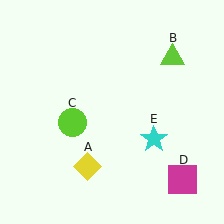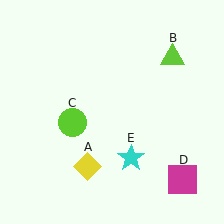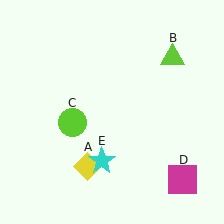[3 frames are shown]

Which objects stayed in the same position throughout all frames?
Yellow diamond (object A) and lime triangle (object B) and lime circle (object C) and magenta square (object D) remained stationary.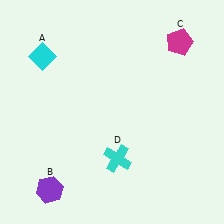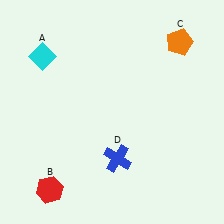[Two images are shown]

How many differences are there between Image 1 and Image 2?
There are 3 differences between the two images.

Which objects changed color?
B changed from purple to red. C changed from magenta to orange. D changed from cyan to blue.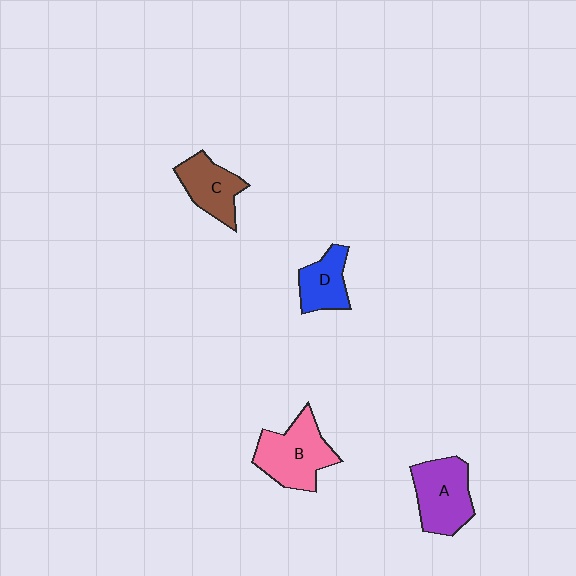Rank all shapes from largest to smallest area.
From largest to smallest: B (pink), A (purple), C (brown), D (blue).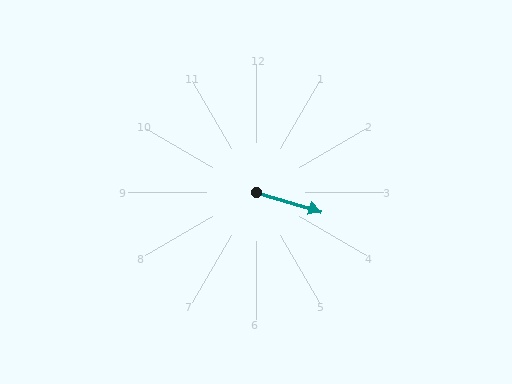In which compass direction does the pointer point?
East.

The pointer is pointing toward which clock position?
Roughly 4 o'clock.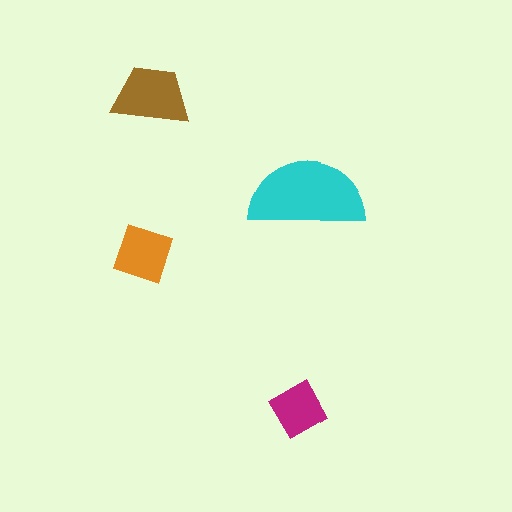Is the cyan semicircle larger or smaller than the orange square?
Larger.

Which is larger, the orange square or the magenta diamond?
The orange square.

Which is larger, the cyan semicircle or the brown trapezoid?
The cyan semicircle.